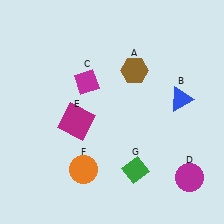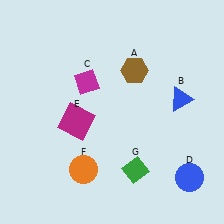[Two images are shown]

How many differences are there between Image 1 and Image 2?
There is 1 difference between the two images.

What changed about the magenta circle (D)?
In Image 1, D is magenta. In Image 2, it changed to blue.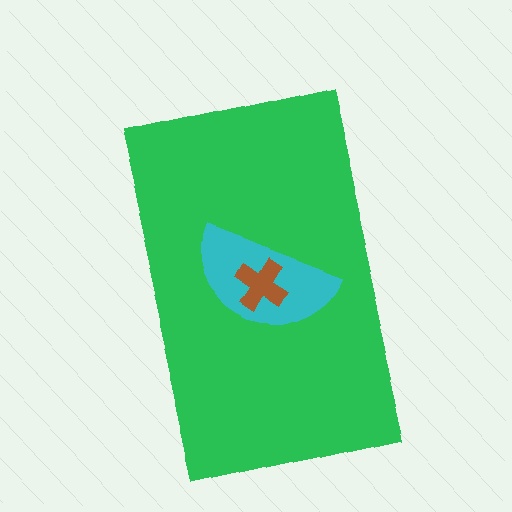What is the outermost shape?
The green rectangle.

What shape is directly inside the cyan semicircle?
The brown cross.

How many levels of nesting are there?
3.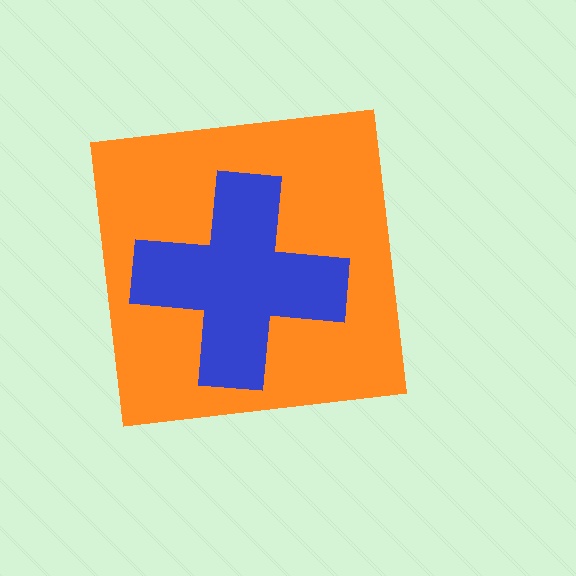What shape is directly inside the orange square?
The blue cross.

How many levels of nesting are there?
2.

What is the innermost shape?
The blue cross.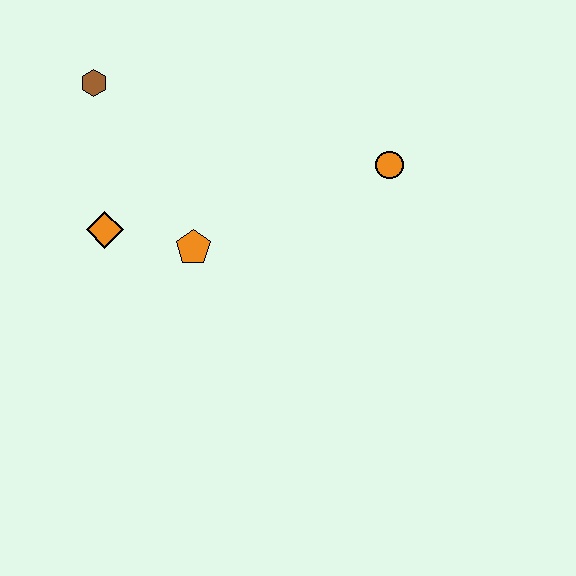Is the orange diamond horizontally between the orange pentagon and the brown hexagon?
Yes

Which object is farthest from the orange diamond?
The orange circle is farthest from the orange diamond.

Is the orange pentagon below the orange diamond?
Yes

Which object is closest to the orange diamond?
The orange pentagon is closest to the orange diamond.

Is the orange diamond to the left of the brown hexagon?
No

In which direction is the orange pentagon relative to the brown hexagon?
The orange pentagon is below the brown hexagon.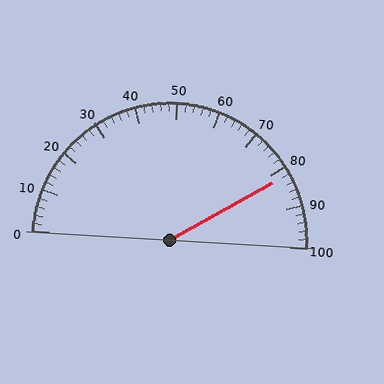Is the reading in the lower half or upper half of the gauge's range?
The reading is in the upper half of the range (0 to 100).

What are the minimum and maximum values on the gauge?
The gauge ranges from 0 to 100.